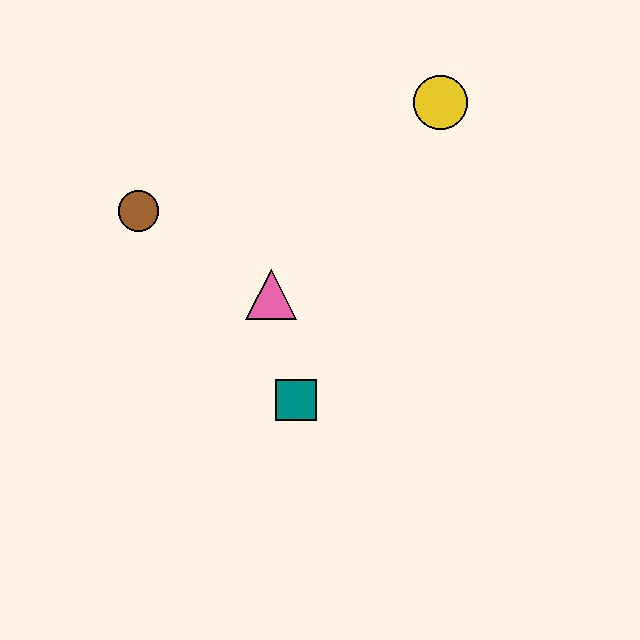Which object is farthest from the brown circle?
The yellow circle is farthest from the brown circle.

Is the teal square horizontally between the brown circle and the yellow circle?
Yes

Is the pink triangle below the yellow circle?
Yes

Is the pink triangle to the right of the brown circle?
Yes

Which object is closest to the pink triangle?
The teal square is closest to the pink triangle.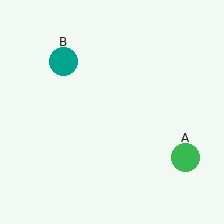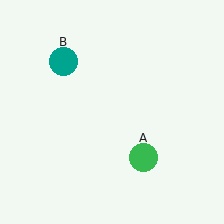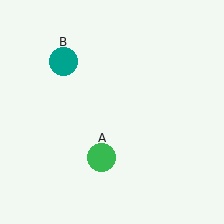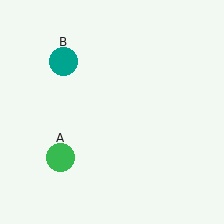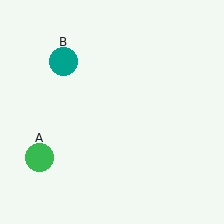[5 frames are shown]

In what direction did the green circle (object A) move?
The green circle (object A) moved left.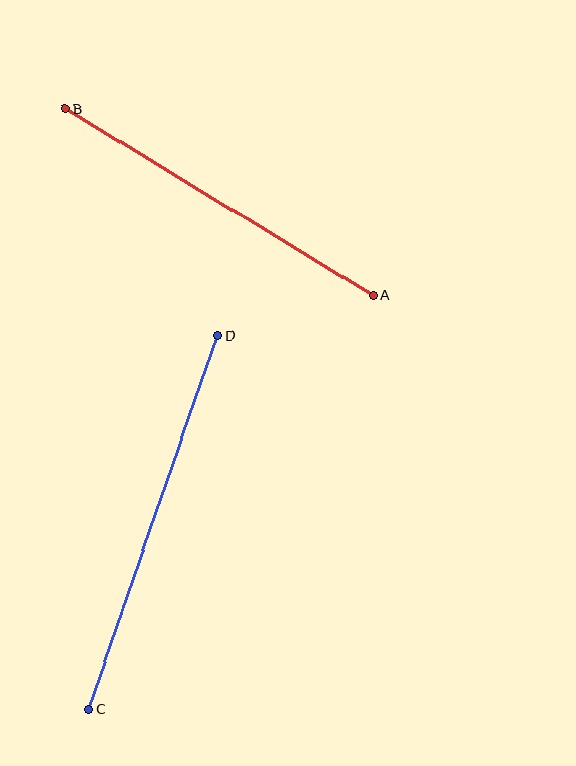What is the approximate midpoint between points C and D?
The midpoint is at approximately (153, 522) pixels.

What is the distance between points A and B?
The distance is approximately 360 pixels.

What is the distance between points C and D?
The distance is approximately 395 pixels.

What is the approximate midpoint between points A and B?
The midpoint is at approximately (219, 202) pixels.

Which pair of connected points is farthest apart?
Points C and D are farthest apart.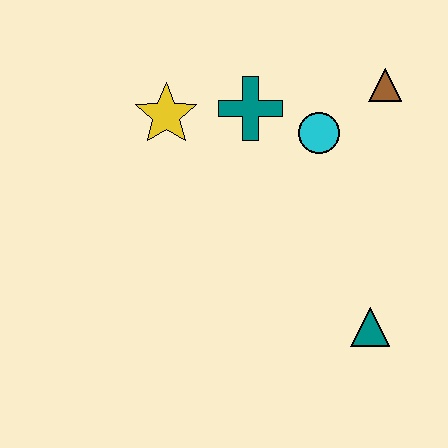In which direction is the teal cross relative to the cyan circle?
The teal cross is to the left of the cyan circle.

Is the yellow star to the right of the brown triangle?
No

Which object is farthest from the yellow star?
The teal triangle is farthest from the yellow star.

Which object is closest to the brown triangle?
The cyan circle is closest to the brown triangle.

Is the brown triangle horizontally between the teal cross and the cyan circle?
No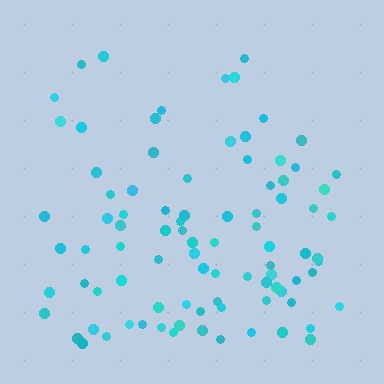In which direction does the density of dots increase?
From top to bottom, with the bottom side densest.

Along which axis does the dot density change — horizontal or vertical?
Vertical.